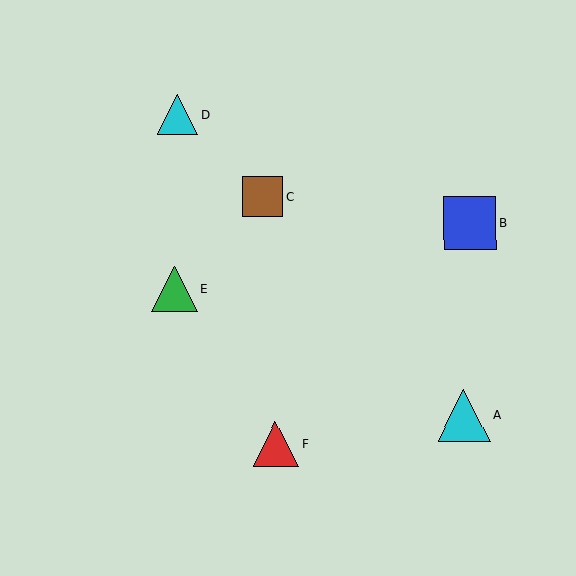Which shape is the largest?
The blue square (labeled B) is the largest.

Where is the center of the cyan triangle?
The center of the cyan triangle is at (464, 416).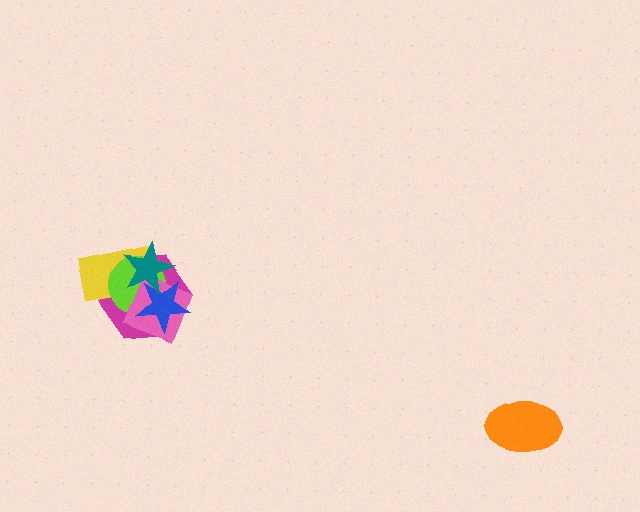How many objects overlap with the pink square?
5 objects overlap with the pink square.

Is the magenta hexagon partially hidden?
Yes, it is partially covered by another shape.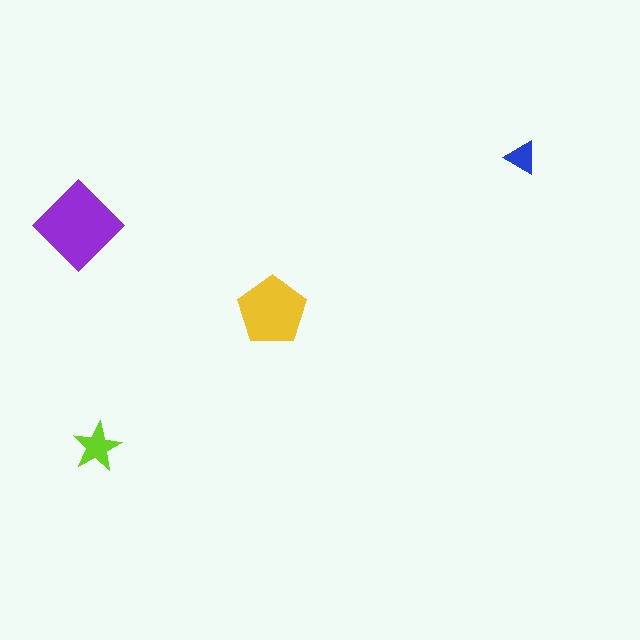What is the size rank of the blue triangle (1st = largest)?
4th.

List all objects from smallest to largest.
The blue triangle, the lime star, the yellow pentagon, the purple diamond.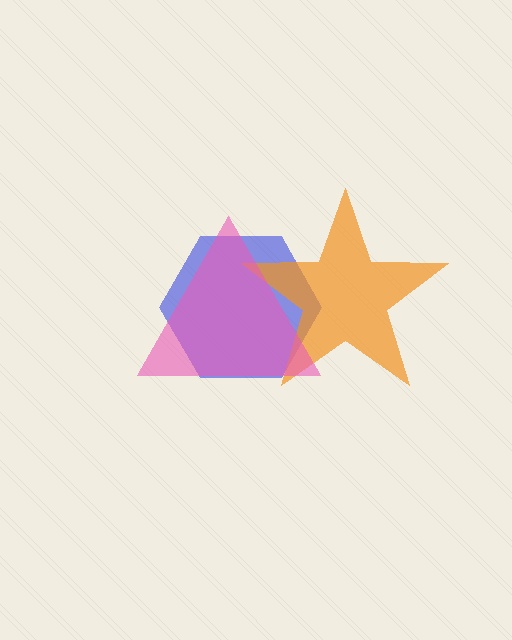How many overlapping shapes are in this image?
There are 3 overlapping shapes in the image.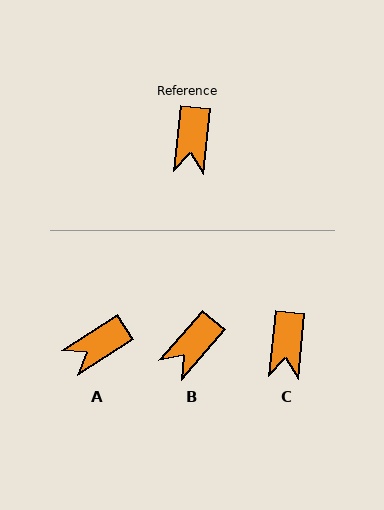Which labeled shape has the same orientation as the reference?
C.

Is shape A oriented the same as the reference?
No, it is off by about 51 degrees.